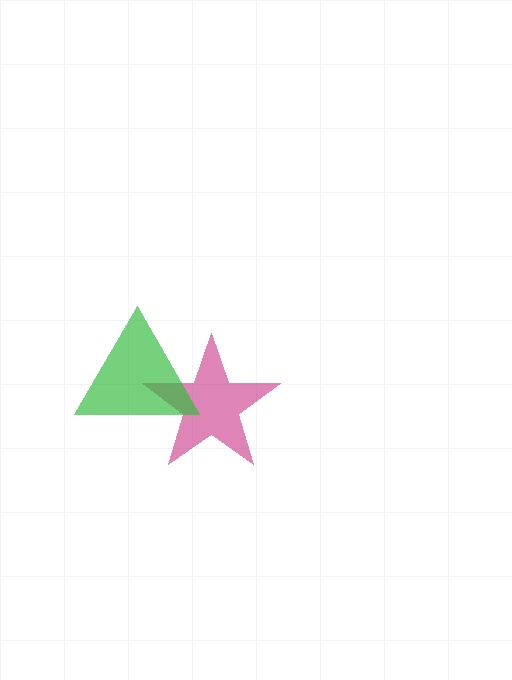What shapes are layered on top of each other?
The layered shapes are: a magenta star, a green triangle.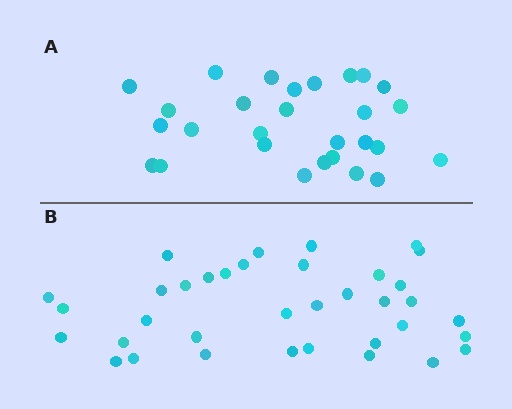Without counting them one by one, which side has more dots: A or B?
Region B (the bottom region) has more dots.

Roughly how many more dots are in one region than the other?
Region B has roughly 8 or so more dots than region A.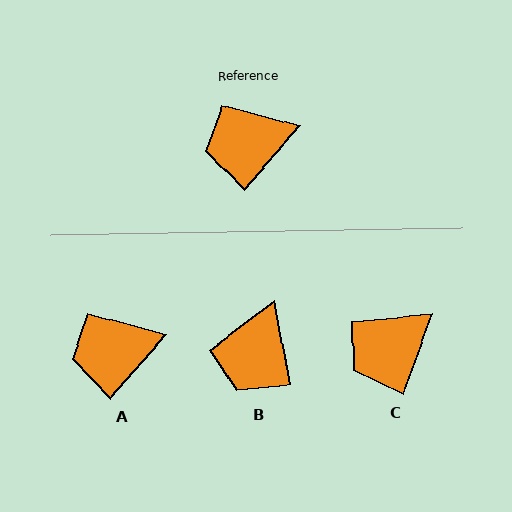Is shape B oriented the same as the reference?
No, it is off by about 52 degrees.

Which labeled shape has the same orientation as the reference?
A.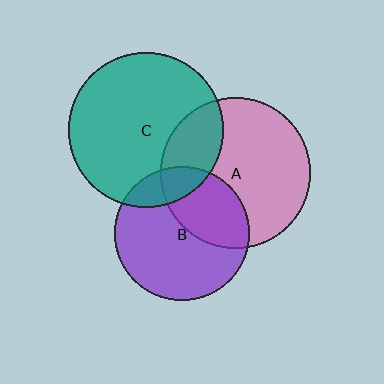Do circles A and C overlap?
Yes.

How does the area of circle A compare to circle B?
Approximately 1.3 times.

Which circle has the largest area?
Circle C (teal).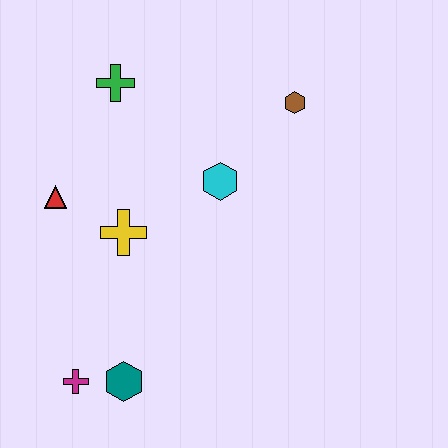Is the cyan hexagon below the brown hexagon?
Yes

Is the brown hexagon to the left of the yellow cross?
No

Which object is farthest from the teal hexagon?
The brown hexagon is farthest from the teal hexagon.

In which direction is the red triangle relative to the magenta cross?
The red triangle is above the magenta cross.